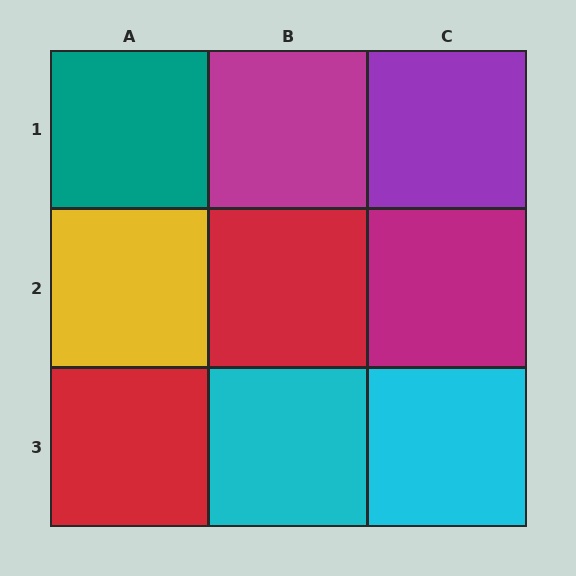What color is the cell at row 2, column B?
Red.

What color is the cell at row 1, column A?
Teal.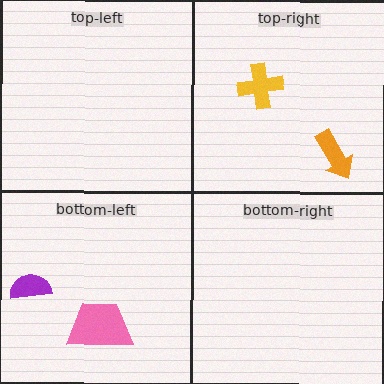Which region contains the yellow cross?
The top-right region.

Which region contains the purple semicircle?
The bottom-left region.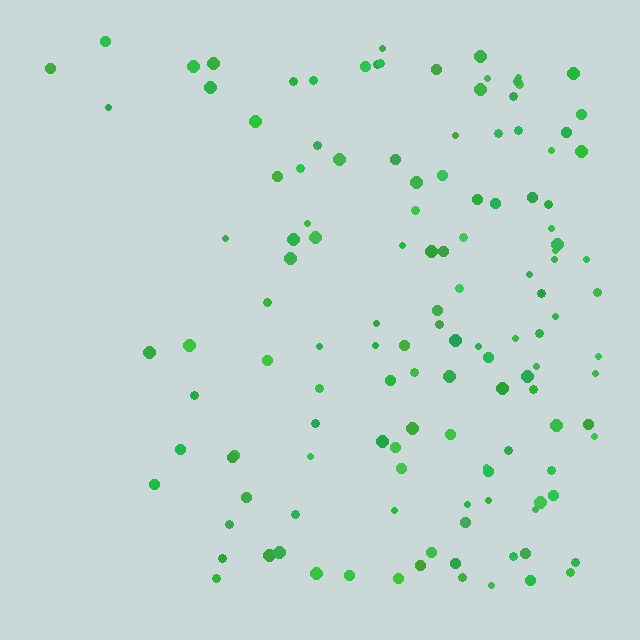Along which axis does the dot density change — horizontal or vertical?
Horizontal.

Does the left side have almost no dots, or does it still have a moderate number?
Still a moderate number, just noticeably fewer than the right.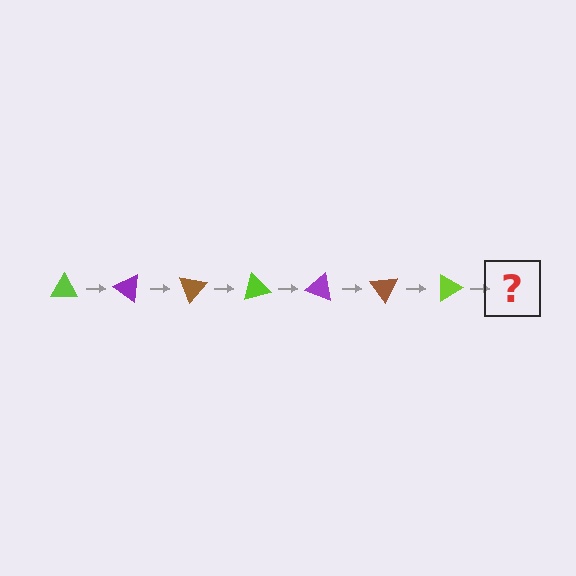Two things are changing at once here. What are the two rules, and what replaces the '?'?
The two rules are that it rotates 35 degrees each step and the color cycles through lime, purple, and brown. The '?' should be a purple triangle, rotated 245 degrees from the start.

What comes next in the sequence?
The next element should be a purple triangle, rotated 245 degrees from the start.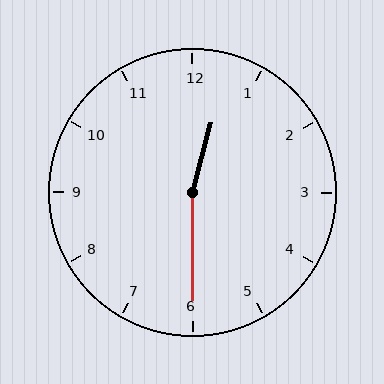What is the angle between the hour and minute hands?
Approximately 165 degrees.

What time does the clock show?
12:30.